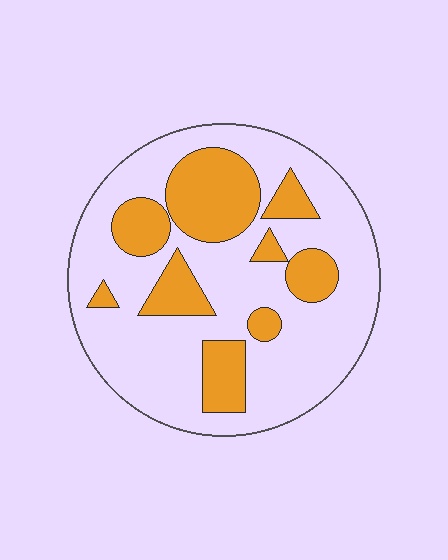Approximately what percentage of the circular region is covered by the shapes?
Approximately 30%.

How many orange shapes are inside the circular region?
9.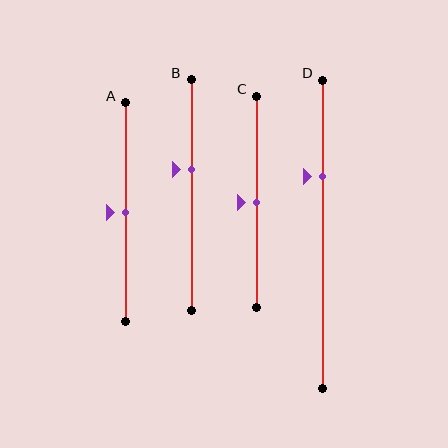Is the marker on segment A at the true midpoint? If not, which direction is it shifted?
Yes, the marker on segment A is at the true midpoint.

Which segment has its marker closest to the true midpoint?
Segment A has its marker closest to the true midpoint.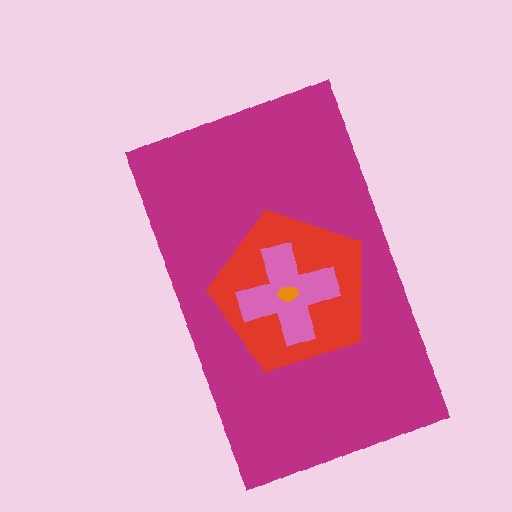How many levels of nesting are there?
4.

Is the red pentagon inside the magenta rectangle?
Yes.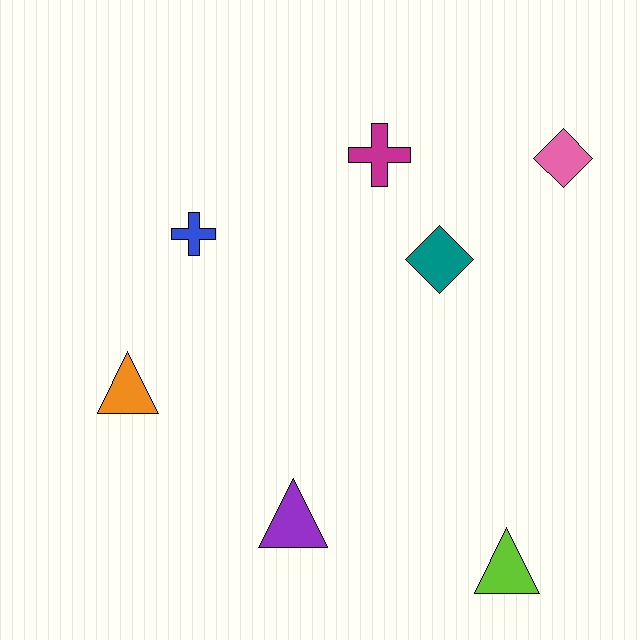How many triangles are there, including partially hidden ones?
There are 3 triangles.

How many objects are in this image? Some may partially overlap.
There are 7 objects.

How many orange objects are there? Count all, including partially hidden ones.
There is 1 orange object.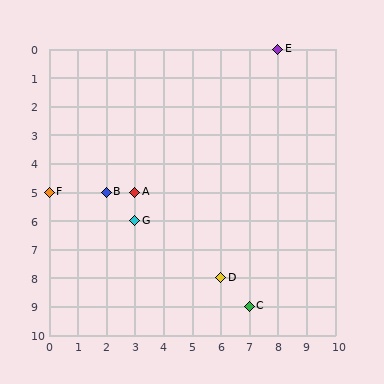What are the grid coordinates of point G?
Point G is at grid coordinates (3, 6).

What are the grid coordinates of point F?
Point F is at grid coordinates (0, 5).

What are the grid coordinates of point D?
Point D is at grid coordinates (6, 8).